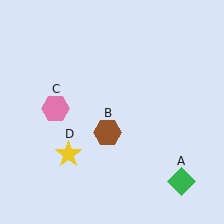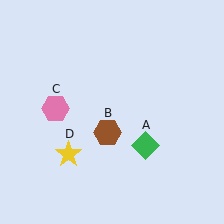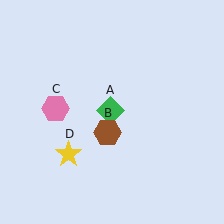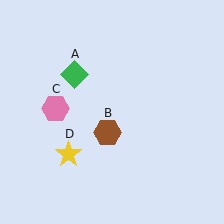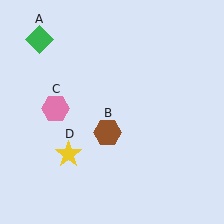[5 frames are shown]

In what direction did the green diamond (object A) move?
The green diamond (object A) moved up and to the left.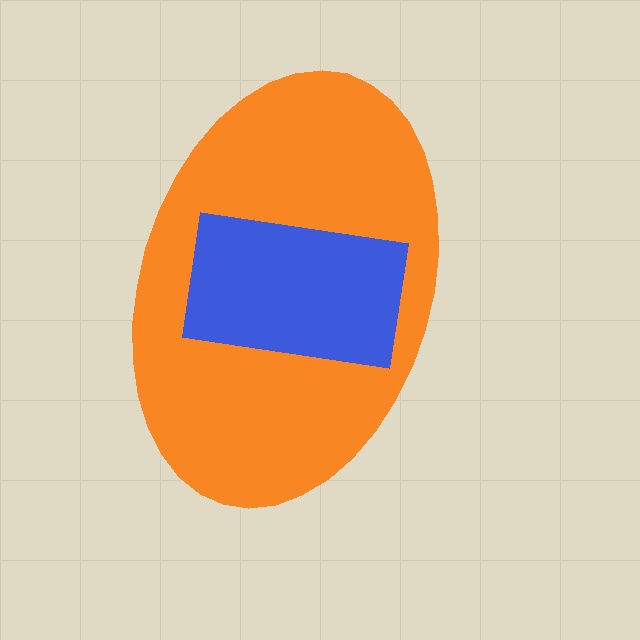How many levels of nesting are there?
2.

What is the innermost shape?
The blue rectangle.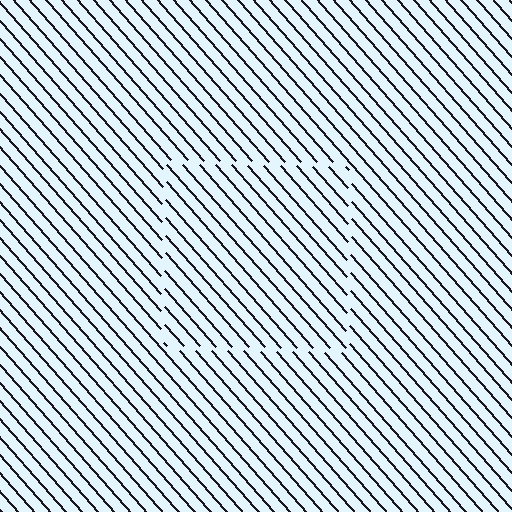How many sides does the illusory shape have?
4 sides — the line-ends trace a square.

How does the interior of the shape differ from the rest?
The interior of the shape contains the same grating, shifted by half a period — the contour is defined by the phase discontinuity where line-ends from the inner and outer gratings abut.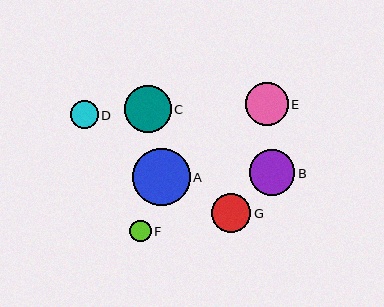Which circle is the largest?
Circle A is the largest with a size of approximately 58 pixels.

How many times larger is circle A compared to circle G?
Circle A is approximately 1.5 times the size of circle G.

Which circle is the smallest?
Circle F is the smallest with a size of approximately 21 pixels.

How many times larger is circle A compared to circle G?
Circle A is approximately 1.5 times the size of circle G.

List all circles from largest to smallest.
From largest to smallest: A, C, B, E, G, D, F.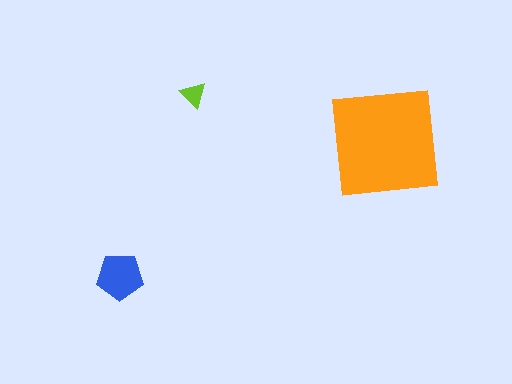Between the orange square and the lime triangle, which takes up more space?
The orange square.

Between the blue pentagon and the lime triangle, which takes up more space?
The blue pentagon.